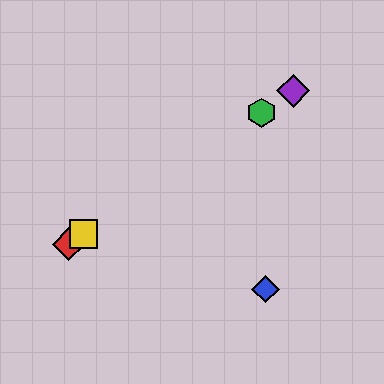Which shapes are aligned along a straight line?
The red diamond, the green hexagon, the yellow square, the purple diamond are aligned along a straight line.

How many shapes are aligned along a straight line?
4 shapes (the red diamond, the green hexagon, the yellow square, the purple diamond) are aligned along a straight line.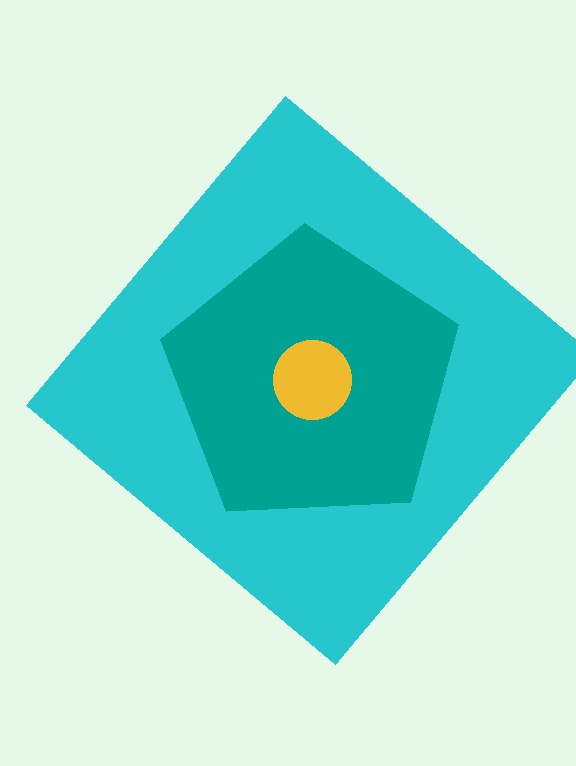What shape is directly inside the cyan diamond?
The teal pentagon.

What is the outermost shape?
The cyan diamond.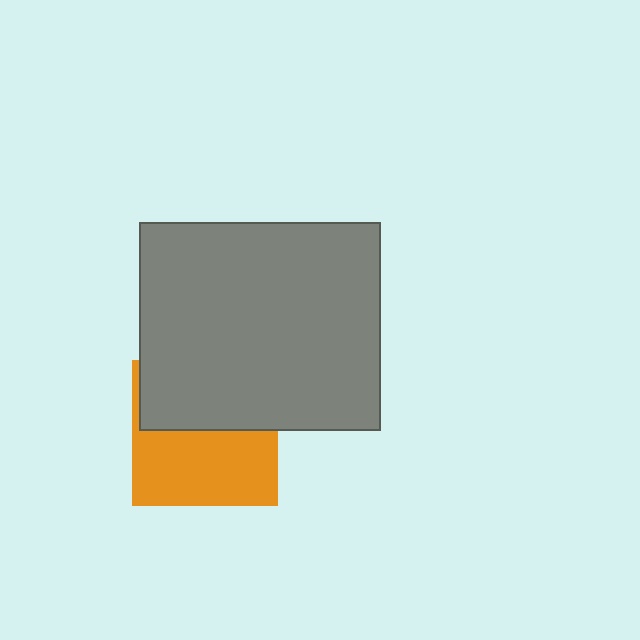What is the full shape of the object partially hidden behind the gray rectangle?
The partially hidden object is an orange square.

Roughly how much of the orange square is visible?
About half of it is visible (roughly 53%).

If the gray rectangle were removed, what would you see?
You would see the complete orange square.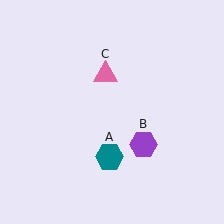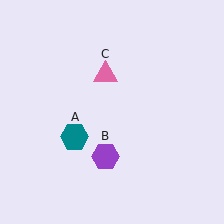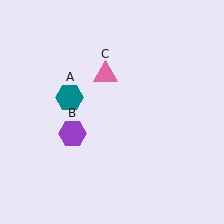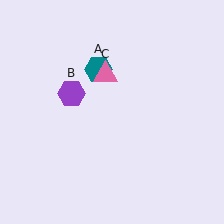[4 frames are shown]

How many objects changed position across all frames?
2 objects changed position: teal hexagon (object A), purple hexagon (object B).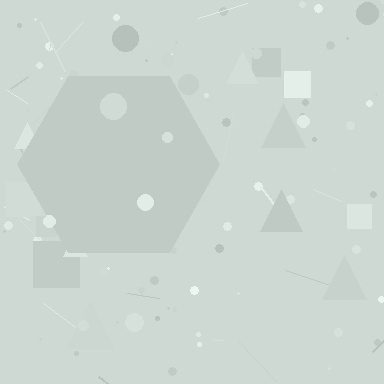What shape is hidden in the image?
A hexagon is hidden in the image.